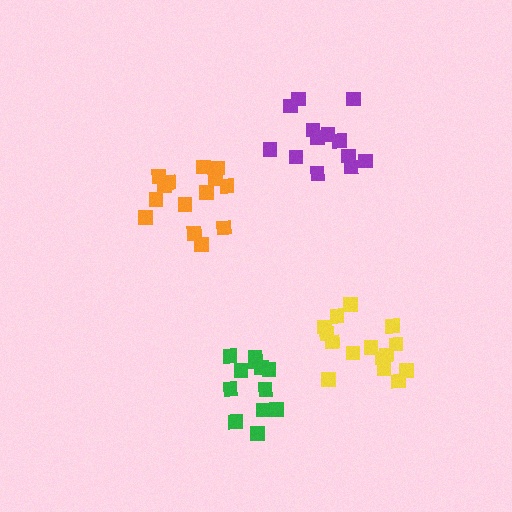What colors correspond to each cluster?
The clusters are colored: green, orange, purple, yellow.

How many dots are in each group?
Group 1: 12 dots, Group 2: 14 dots, Group 3: 13 dots, Group 4: 15 dots (54 total).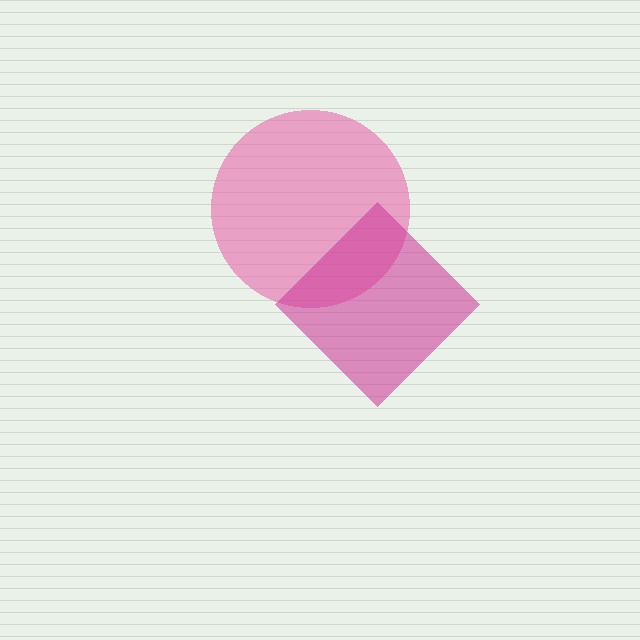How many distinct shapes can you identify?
There are 2 distinct shapes: a pink circle, a magenta diamond.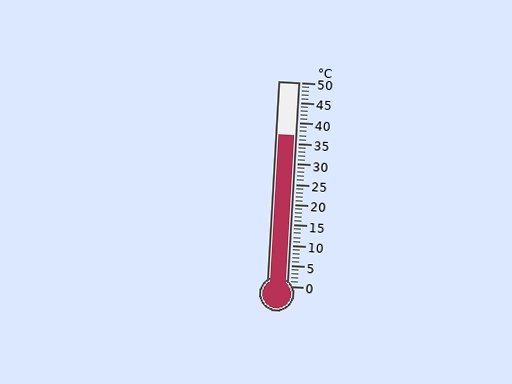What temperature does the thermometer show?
The thermometer shows approximately 37°C.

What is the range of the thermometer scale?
The thermometer scale ranges from 0°C to 50°C.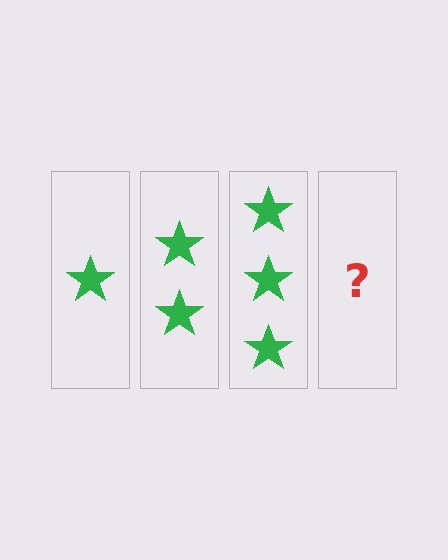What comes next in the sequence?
The next element should be 4 stars.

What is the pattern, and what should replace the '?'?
The pattern is that each step adds one more star. The '?' should be 4 stars.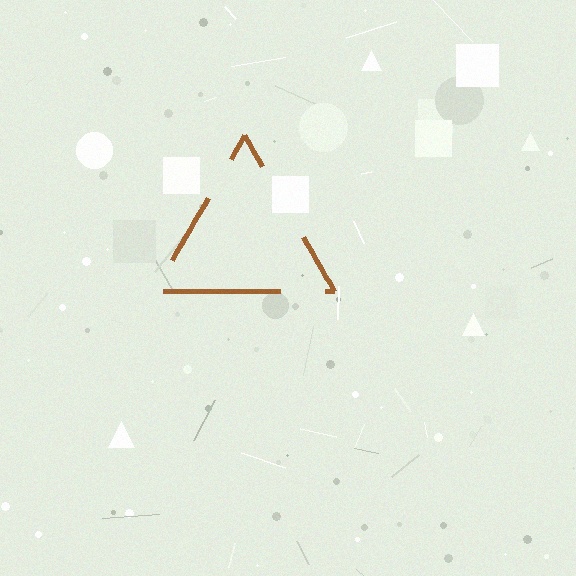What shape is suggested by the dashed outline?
The dashed outline suggests a triangle.